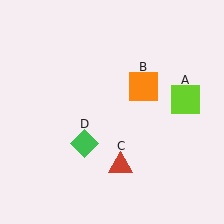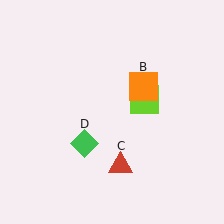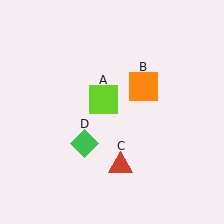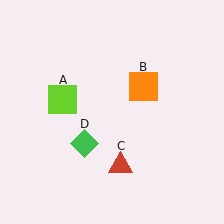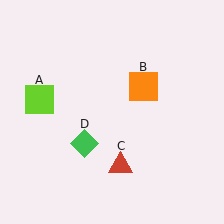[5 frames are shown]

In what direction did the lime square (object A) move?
The lime square (object A) moved left.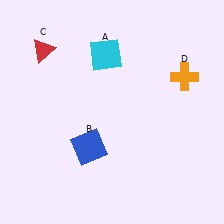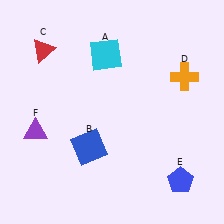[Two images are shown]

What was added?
A blue pentagon (E), a purple triangle (F) were added in Image 2.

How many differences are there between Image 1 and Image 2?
There are 2 differences between the two images.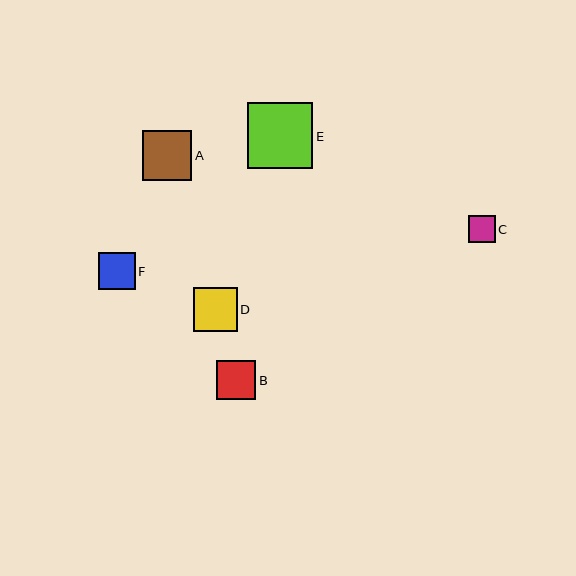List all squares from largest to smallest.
From largest to smallest: E, A, D, B, F, C.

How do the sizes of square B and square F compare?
Square B and square F are approximately the same size.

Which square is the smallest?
Square C is the smallest with a size of approximately 26 pixels.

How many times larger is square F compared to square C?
Square F is approximately 1.4 times the size of square C.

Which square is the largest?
Square E is the largest with a size of approximately 65 pixels.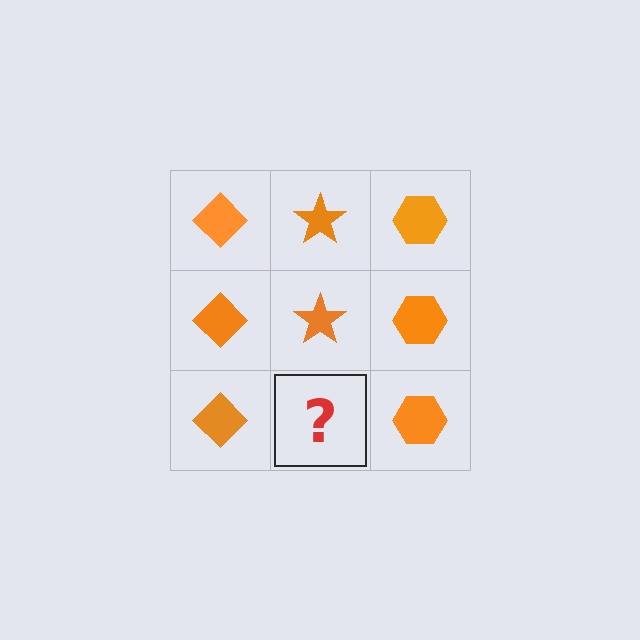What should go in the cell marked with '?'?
The missing cell should contain an orange star.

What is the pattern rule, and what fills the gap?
The rule is that each column has a consistent shape. The gap should be filled with an orange star.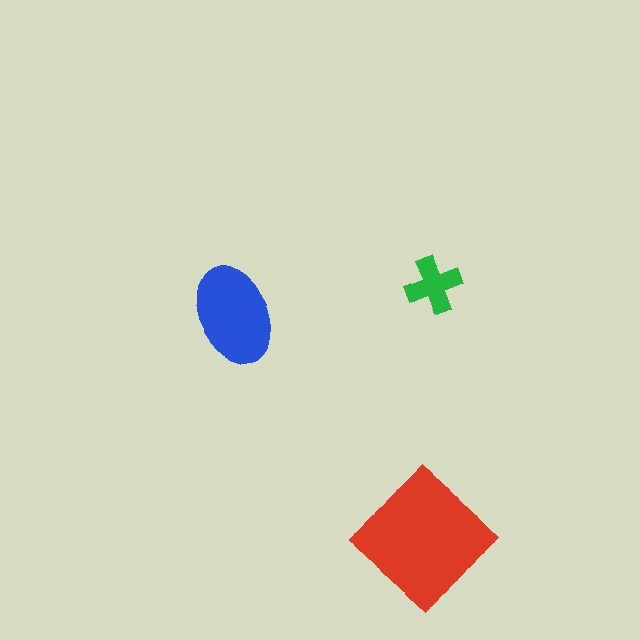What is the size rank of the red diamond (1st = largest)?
1st.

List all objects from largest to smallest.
The red diamond, the blue ellipse, the green cross.